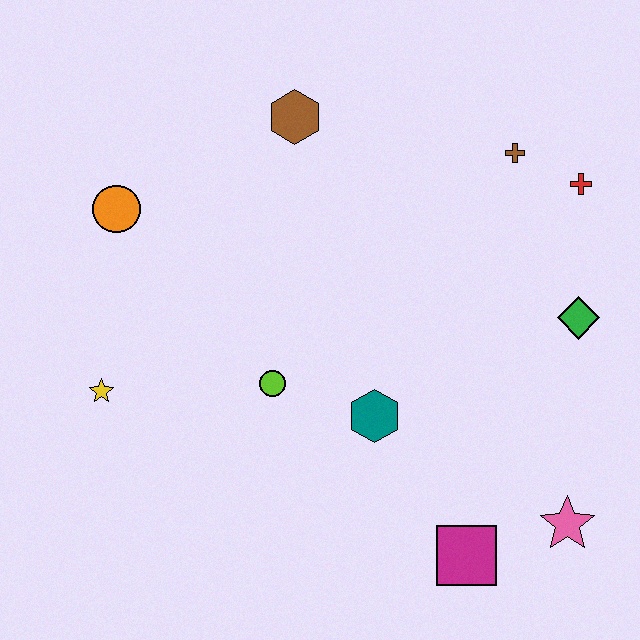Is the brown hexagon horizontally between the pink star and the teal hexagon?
No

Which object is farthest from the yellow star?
The red cross is farthest from the yellow star.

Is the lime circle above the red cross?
No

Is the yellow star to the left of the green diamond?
Yes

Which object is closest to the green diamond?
The red cross is closest to the green diamond.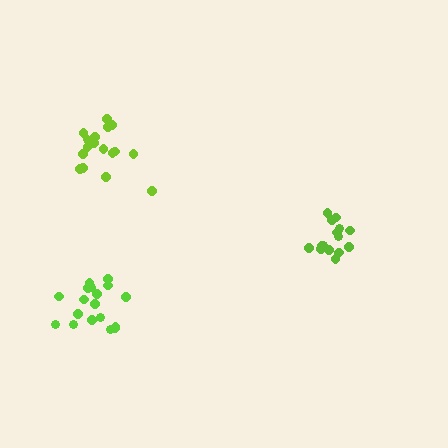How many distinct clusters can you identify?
There are 3 distinct clusters.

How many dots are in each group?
Group 1: 15 dots, Group 2: 18 dots, Group 3: 18 dots (51 total).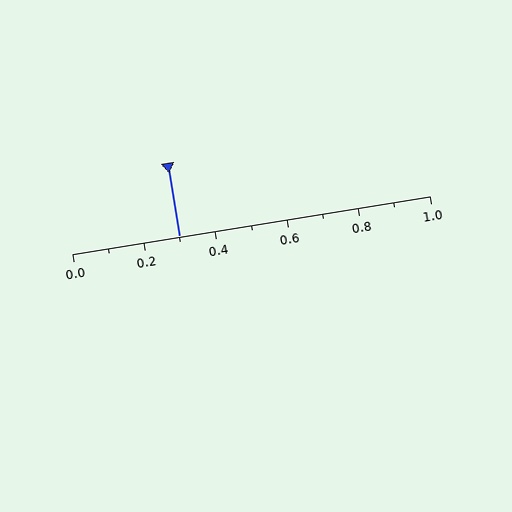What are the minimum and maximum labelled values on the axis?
The axis runs from 0.0 to 1.0.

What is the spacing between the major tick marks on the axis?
The major ticks are spaced 0.2 apart.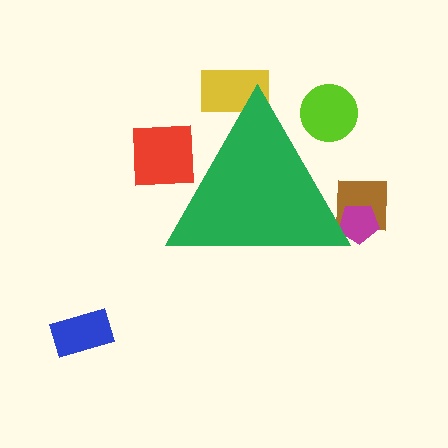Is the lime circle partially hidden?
Yes, the lime circle is partially hidden behind the green triangle.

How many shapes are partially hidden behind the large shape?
5 shapes are partially hidden.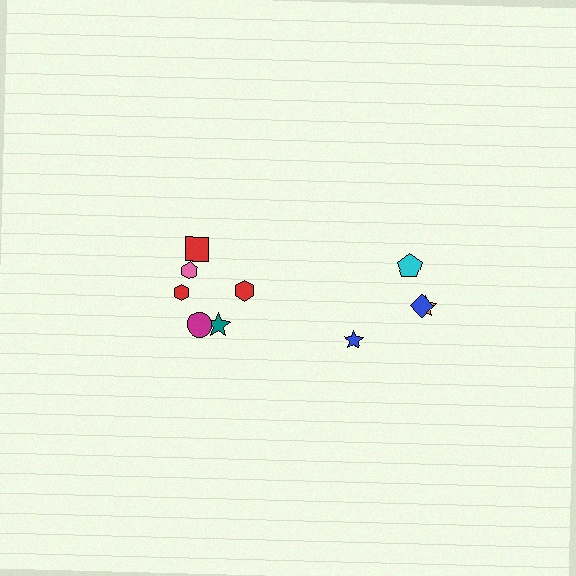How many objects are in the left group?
There are 6 objects.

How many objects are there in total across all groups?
There are 10 objects.